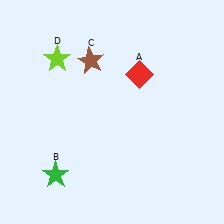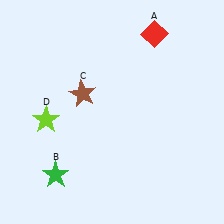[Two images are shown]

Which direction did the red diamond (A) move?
The red diamond (A) moved up.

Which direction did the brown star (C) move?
The brown star (C) moved down.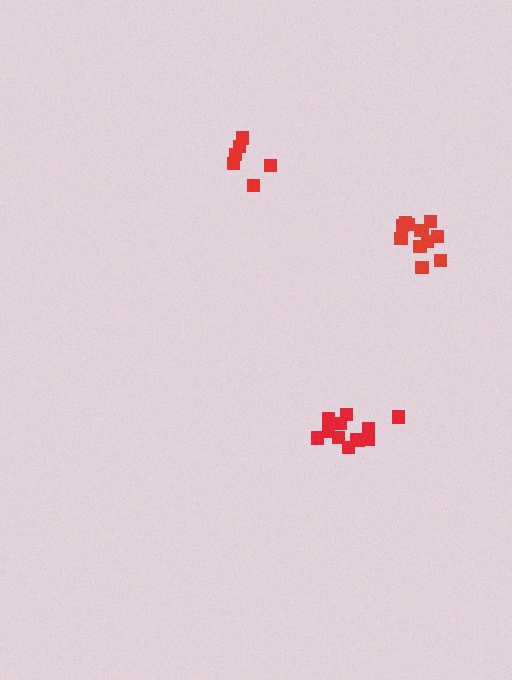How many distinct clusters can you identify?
There are 3 distinct clusters.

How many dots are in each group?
Group 1: 12 dots, Group 2: 12 dots, Group 3: 6 dots (30 total).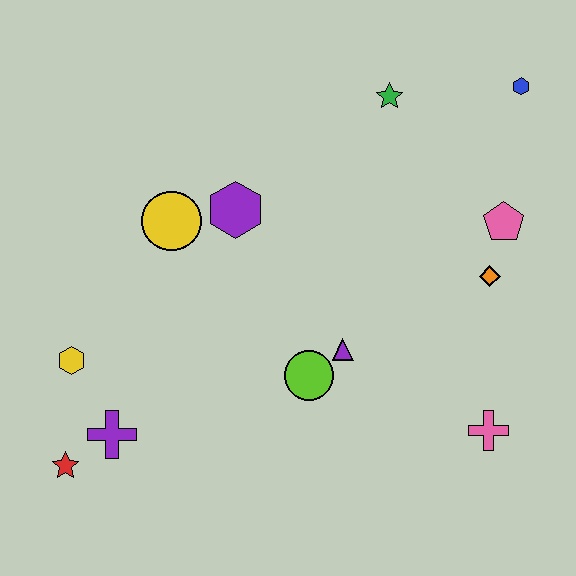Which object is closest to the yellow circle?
The purple hexagon is closest to the yellow circle.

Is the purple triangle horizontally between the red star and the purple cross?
No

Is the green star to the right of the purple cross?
Yes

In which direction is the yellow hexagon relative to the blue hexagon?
The yellow hexagon is to the left of the blue hexagon.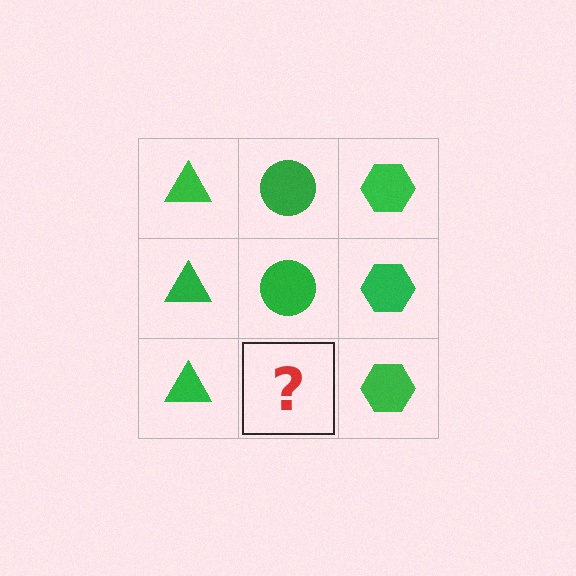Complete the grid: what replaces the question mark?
The question mark should be replaced with a green circle.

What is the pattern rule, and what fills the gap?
The rule is that each column has a consistent shape. The gap should be filled with a green circle.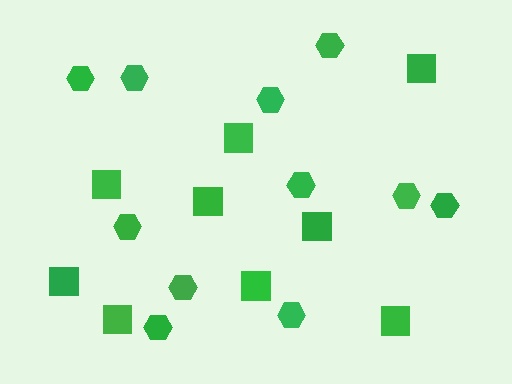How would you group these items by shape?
There are 2 groups: one group of hexagons (11) and one group of squares (9).